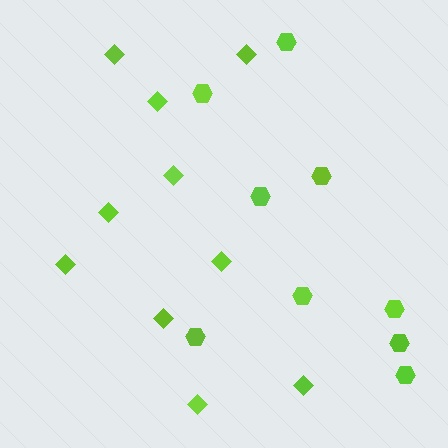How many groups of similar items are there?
There are 2 groups: one group of hexagons (9) and one group of diamonds (10).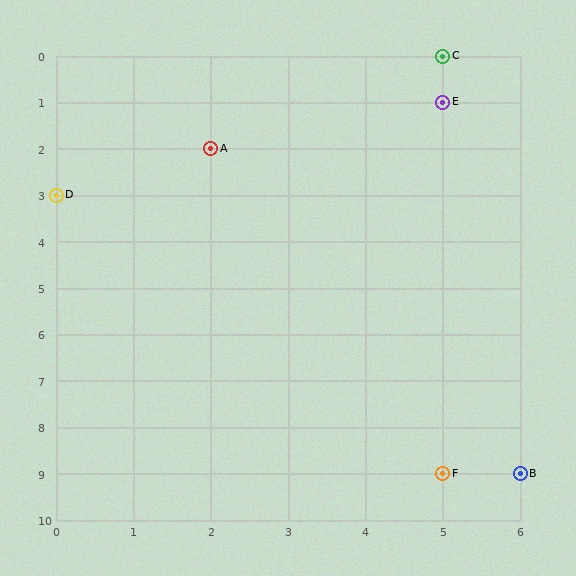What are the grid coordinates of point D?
Point D is at grid coordinates (0, 3).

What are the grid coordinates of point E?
Point E is at grid coordinates (5, 1).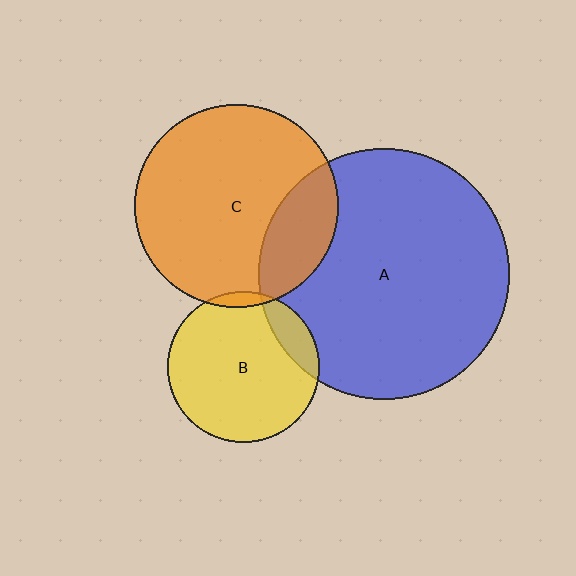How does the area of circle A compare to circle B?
Approximately 2.8 times.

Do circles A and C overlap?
Yes.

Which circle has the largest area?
Circle A (blue).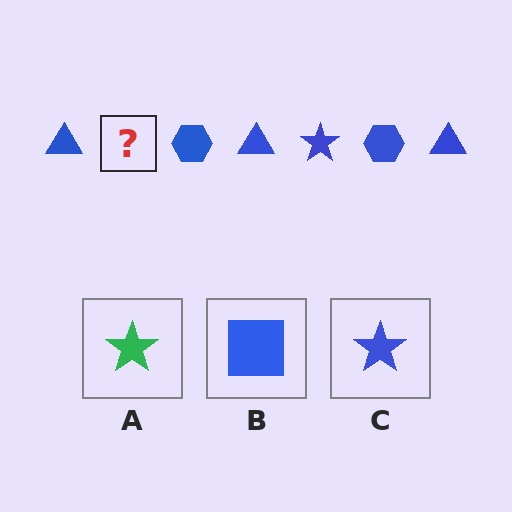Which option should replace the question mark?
Option C.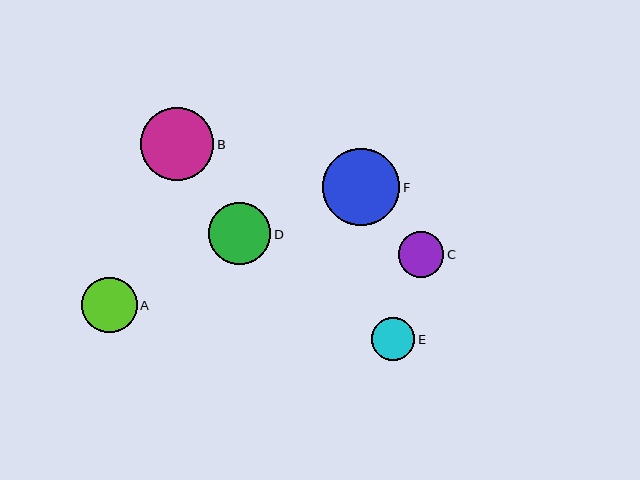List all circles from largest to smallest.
From largest to smallest: F, B, D, A, C, E.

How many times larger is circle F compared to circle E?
Circle F is approximately 1.8 times the size of circle E.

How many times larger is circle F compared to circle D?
Circle F is approximately 1.2 times the size of circle D.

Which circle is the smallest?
Circle E is the smallest with a size of approximately 43 pixels.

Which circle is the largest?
Circle F is the largest with a size of approximately 77 pixels.